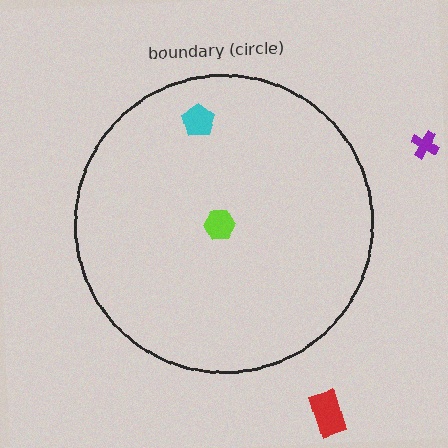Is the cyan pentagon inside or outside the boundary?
Inside.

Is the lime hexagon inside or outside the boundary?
Inside.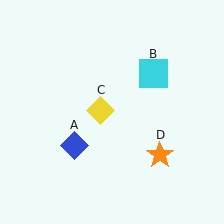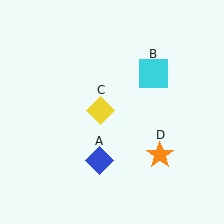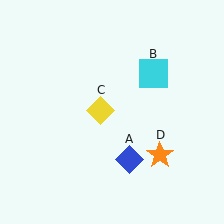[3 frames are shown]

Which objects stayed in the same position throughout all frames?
Cyan square (object B) and yellow diamond (object C) and orange star (object D) remained stationary.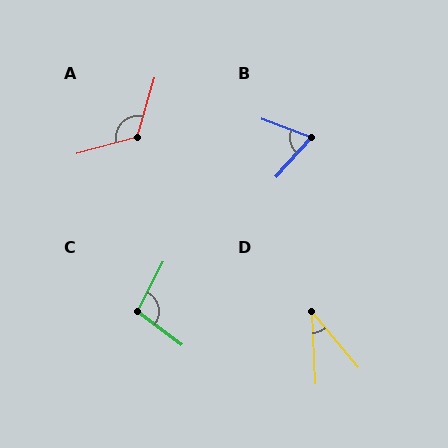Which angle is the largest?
A, at approximately 121 degrees.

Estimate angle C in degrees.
Approximately 100 degrees.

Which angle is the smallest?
D, at approximately 37 degrees.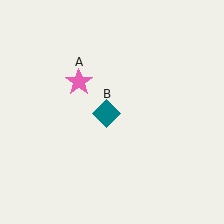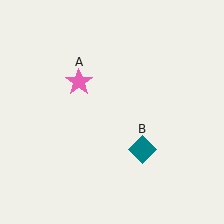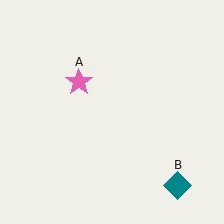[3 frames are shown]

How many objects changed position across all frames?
1 object changed position: teal diamond (object B).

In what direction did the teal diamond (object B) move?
The teal diamond (object B) moved down and to the right.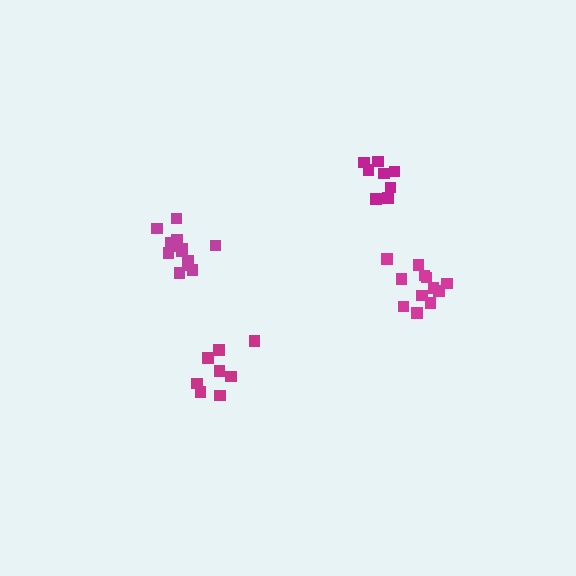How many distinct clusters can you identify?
There are 4 distinct clusters.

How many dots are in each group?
Group 1: 8 dots, Group 2: 13 dots, Group 3: 12 dots, Group 4: 8 dots (41 total).